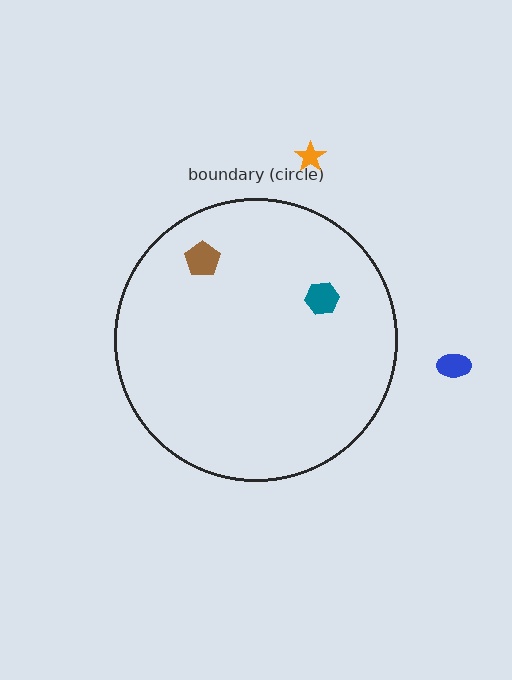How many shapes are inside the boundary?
2 inside, 2 outside.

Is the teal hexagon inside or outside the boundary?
Inside.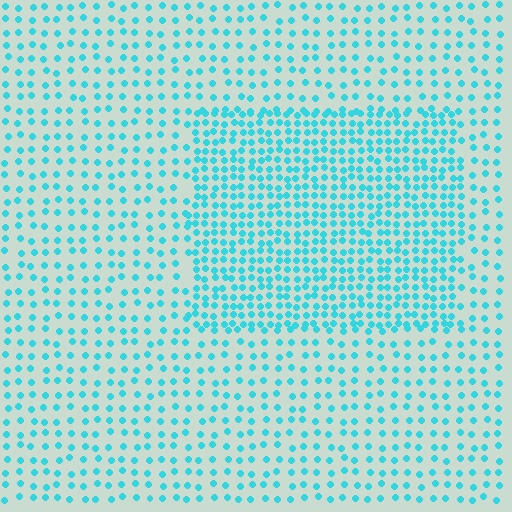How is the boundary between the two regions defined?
The boundary is defined by a change in element density (approximately 2.0x ratio). All elements are the same color, size, and shape.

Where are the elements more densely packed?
The elements are more densely packed inside the rectangle boundary.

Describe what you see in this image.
The image contains small cyan elements arranged at two different densities. A rectangle-shaped region is visible where the elements are more densely packed than the surrounding area.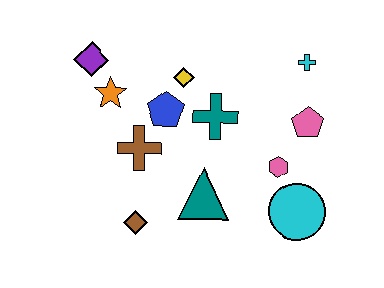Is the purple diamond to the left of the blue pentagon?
Yes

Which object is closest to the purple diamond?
The orange star is closest to the purple diamond.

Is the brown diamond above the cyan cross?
No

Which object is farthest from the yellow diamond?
The cyan circle is farthest from the yellow diamond.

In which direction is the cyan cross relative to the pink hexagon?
The cyan cross is above the pink hexagon.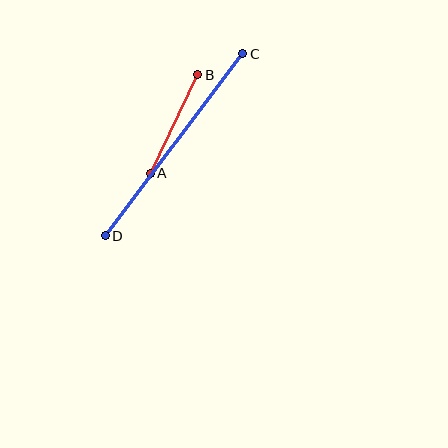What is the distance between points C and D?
The distance is approximately 228 pixels.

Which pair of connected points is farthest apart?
Points C and D are farthest apart.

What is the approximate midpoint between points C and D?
The midpoint is at approximately (174, 145) pixels.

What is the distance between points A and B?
The distance is approximately 109 pixels.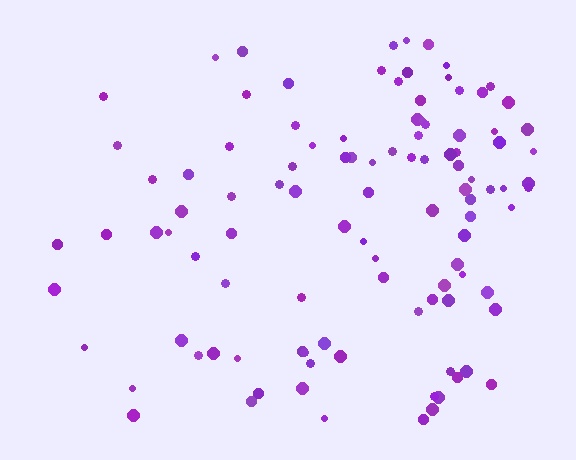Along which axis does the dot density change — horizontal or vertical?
Horizontal.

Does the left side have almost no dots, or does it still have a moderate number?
Still a moderate number, just noticeably fewer than the right.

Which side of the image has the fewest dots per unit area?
The left.